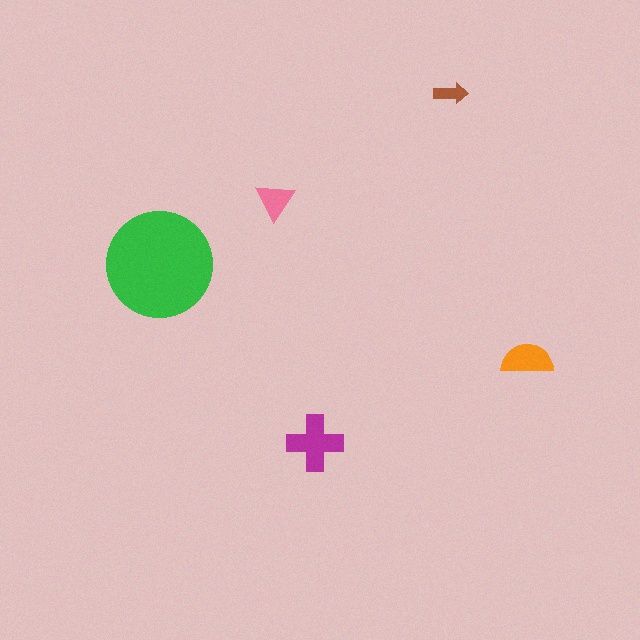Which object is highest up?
The brown arrow is topmost.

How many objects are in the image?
There are 5 objects in the image.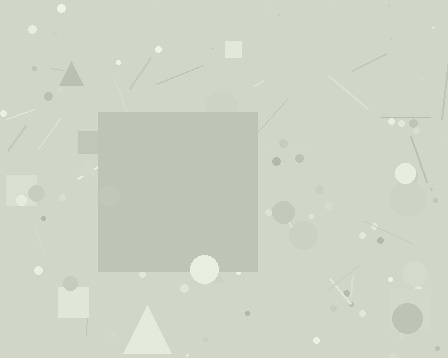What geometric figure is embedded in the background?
A square is embedded in the background.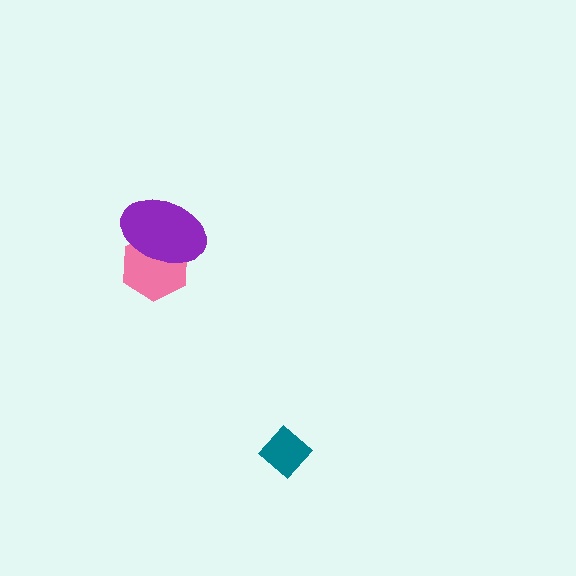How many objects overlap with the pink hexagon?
1 object overlaps with the pink hexagon.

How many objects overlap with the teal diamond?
0 objects overlap with the teal diamond.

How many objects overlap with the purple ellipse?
1 object overlaps with the purple ellipse.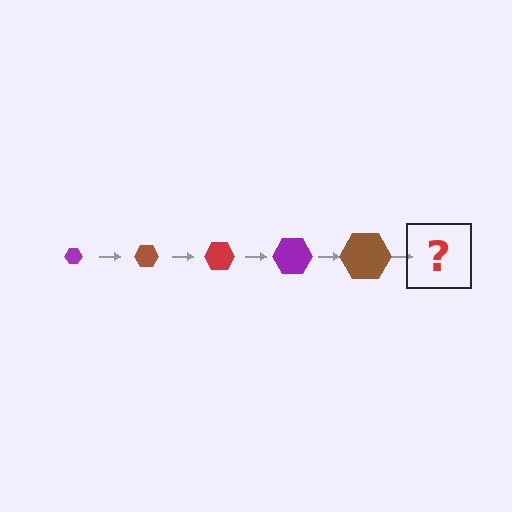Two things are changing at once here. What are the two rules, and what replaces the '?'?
The two rules are that the hexagon grows larger each step and the color cycles through purple, brown, and red. The '?' should be a red hexagon, larger than the previous one.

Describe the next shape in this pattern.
It should be a red hexagon, larger than the previous one.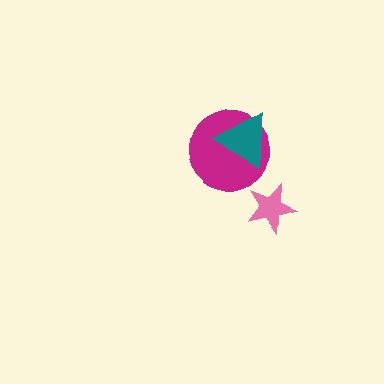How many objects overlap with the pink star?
0 objects overlap with the pink star.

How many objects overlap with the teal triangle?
1 object overlaps with the teal triangle.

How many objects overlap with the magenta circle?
1 object overlaps with the magenta circle.